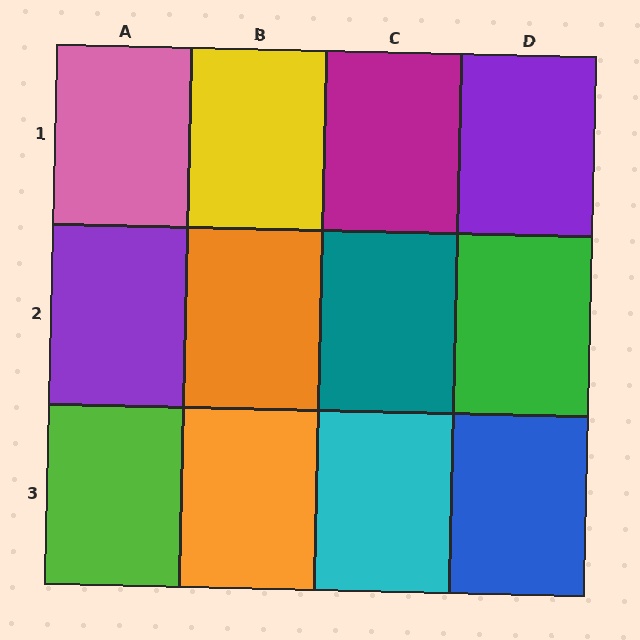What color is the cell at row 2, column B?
Orange.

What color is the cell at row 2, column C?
Teal.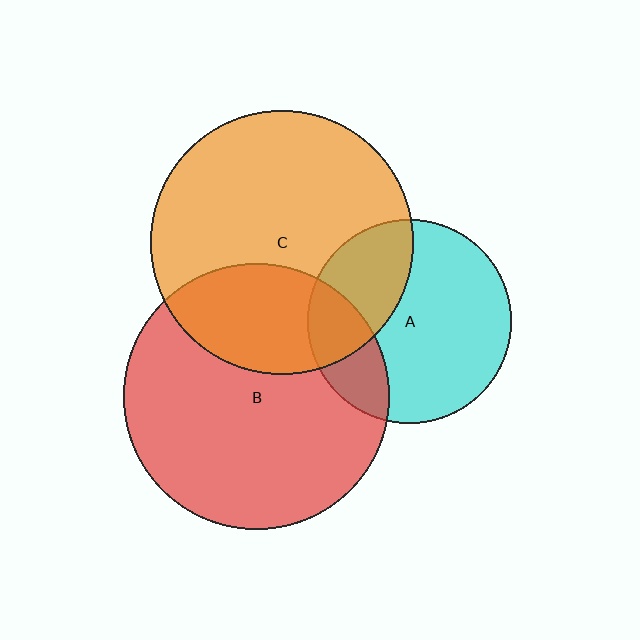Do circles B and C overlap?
Yes.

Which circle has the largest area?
Circle B (red).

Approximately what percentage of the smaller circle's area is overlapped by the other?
Approximately 30%.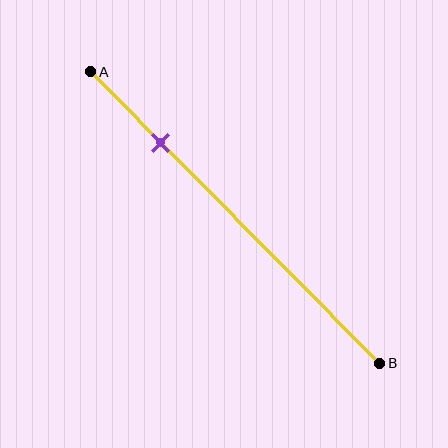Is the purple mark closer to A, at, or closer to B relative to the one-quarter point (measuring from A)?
The purple mark is approximately at the one-quarter point of segment AB.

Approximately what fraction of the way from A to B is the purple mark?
The purple mark is approximately 25% of the way from A to B.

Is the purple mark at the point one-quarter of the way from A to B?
Yes, the mark is approximately at the one-quarter point.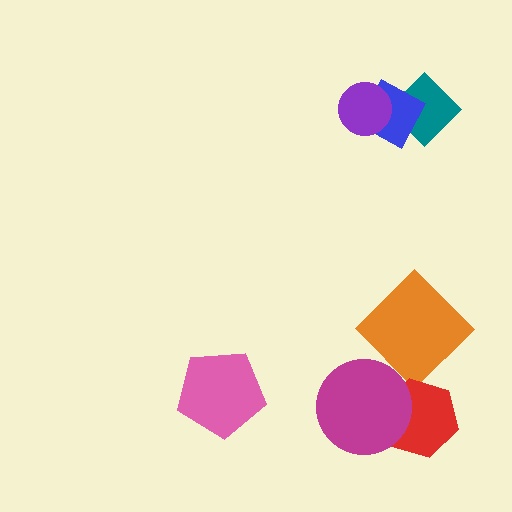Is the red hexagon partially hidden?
Yes, it is partially covered by another shape.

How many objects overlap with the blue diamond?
2 objects overlap with the blue diamond.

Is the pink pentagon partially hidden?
No, no other shape covers it.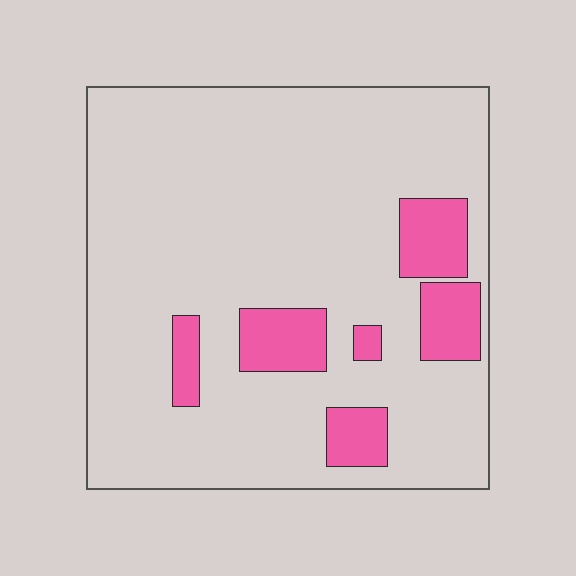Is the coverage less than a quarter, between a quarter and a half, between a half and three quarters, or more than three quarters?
Less than a quarter.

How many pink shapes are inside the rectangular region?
6.